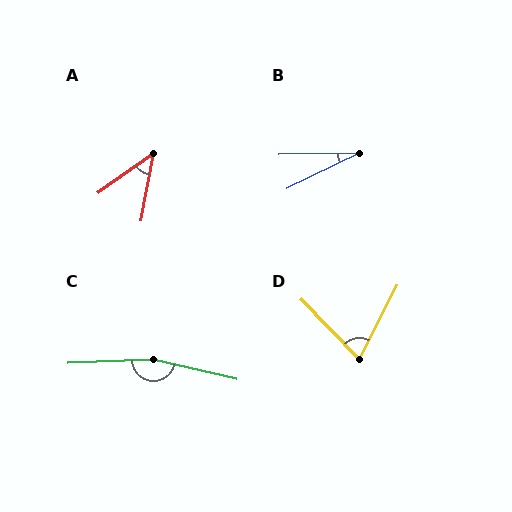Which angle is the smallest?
B, at approximately 25 degrees.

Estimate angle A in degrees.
Approximately 43 degrees.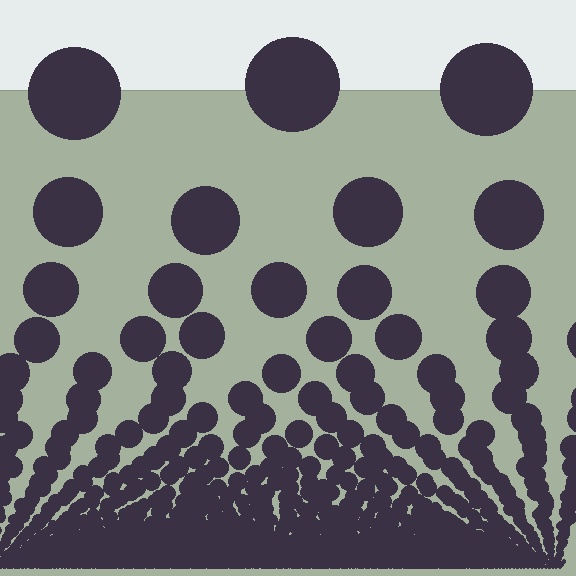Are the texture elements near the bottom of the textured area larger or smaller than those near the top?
Smaller. The gradient is inverted — elements near the bottom are smaller and denser.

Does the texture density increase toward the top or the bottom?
Density increases toward the bottom.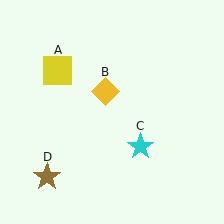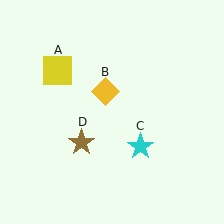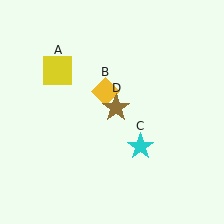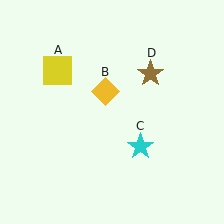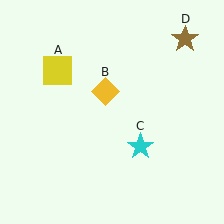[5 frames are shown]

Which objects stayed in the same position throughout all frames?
Yellow square (object A) and yellow diamond (object B) and cyan star (object C) remained stationary.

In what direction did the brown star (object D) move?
The brown star (object D) moved up and to the right.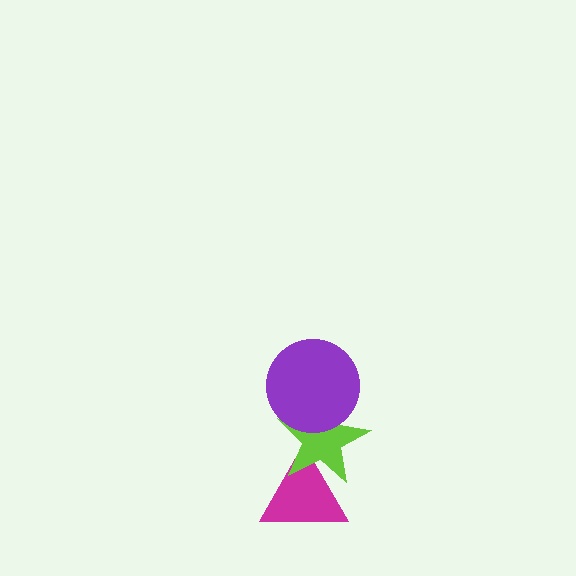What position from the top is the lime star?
The lime star is 2nd from the top.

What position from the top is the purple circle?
The purple circle is 1st from the top.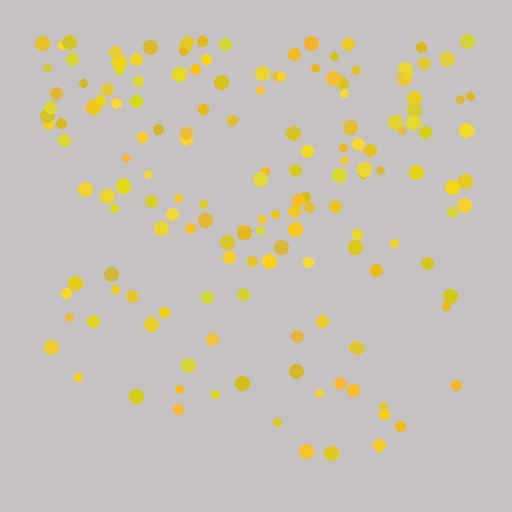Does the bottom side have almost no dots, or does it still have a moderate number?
Still a moderate number, just noticeably fewer than the top.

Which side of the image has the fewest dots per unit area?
The bottom.